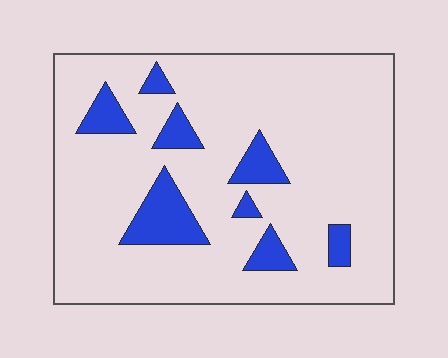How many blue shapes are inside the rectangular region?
8.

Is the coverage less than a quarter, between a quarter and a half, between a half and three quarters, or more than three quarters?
Less than a quarter.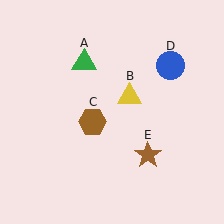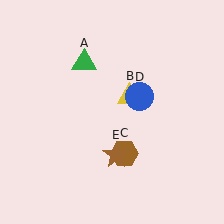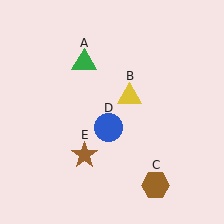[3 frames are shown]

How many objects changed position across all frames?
3 objects changed position: brown hexagon (object C), blue circle (object D), brown star (object E).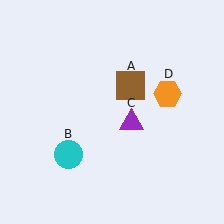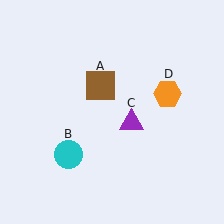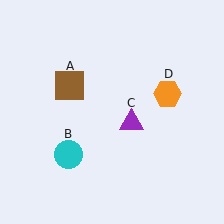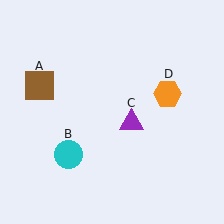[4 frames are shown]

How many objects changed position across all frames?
1 object changed position: brown square (object A).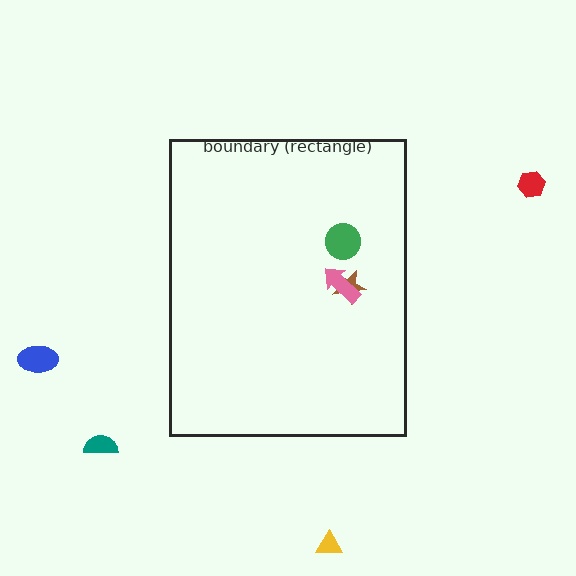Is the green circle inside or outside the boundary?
Inside.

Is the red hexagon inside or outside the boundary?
Outside.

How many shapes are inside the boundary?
3 inside, 4 outside.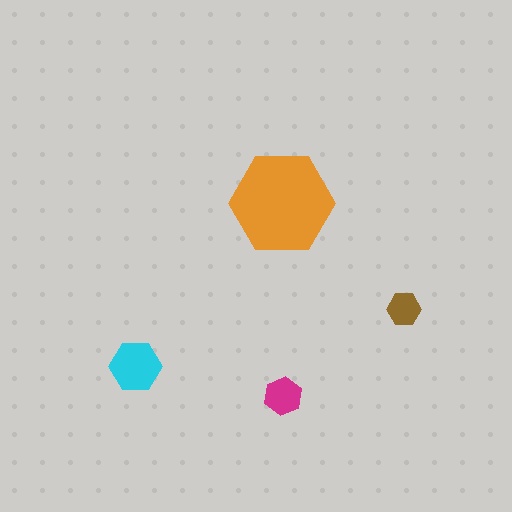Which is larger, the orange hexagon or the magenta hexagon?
The orange one.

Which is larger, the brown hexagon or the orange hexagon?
The orange one.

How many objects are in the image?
There are 4 objects in the image.